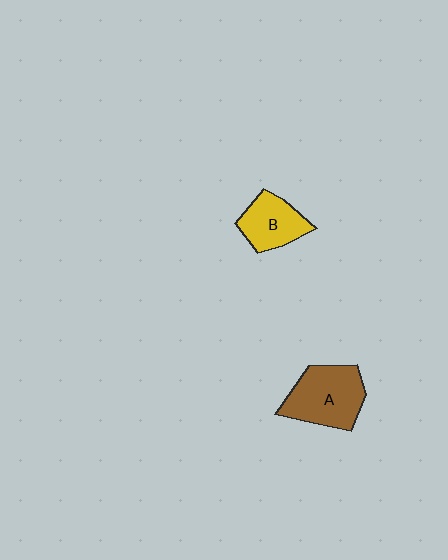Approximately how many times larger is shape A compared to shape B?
Approximately 1.5 times.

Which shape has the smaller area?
Shape B (yellow).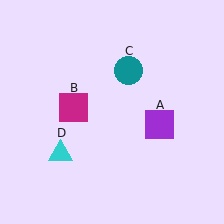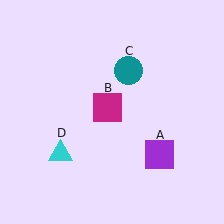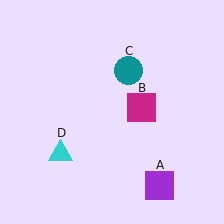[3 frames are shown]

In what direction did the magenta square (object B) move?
The magenta square (object B) moved right.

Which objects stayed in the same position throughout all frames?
Teal circle (object C) and cyan triangle (object D) remained stationary.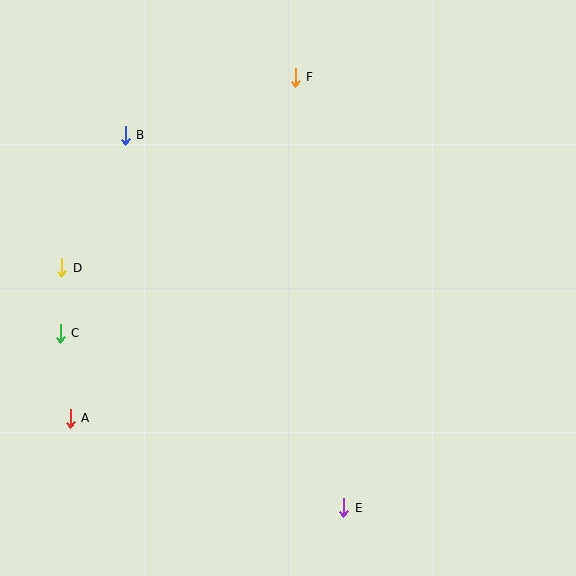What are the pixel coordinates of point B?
Point B is at (125, 135).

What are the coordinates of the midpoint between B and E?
The midpoint between B and E is at (235, 322).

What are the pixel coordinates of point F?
Point F is at (295, 77).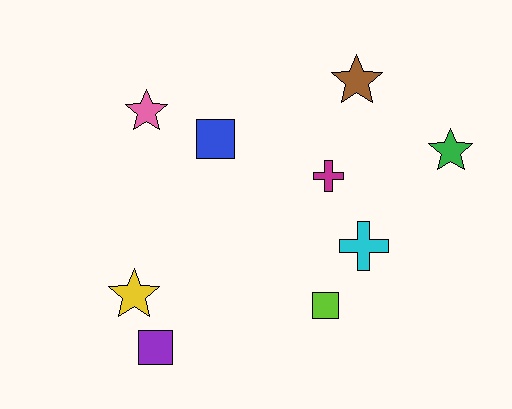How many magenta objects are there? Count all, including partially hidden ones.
There is 1 magenta object.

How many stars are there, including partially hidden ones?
There are 4 stars.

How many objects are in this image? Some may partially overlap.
There are 9 objects.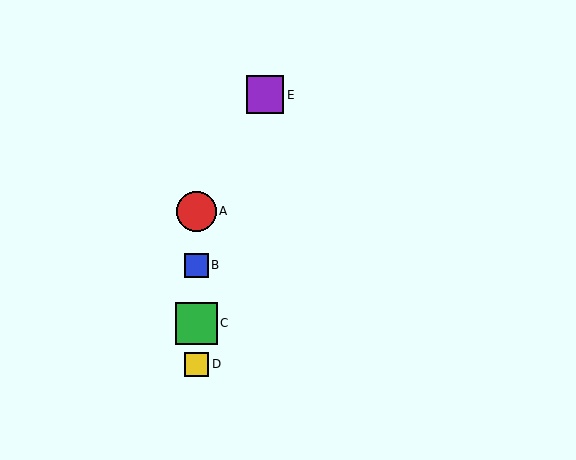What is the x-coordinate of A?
Object A is at x≈196.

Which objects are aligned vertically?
Objects A, B, C, D are aligned vertically.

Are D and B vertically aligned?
Yes, both are at x≈196.